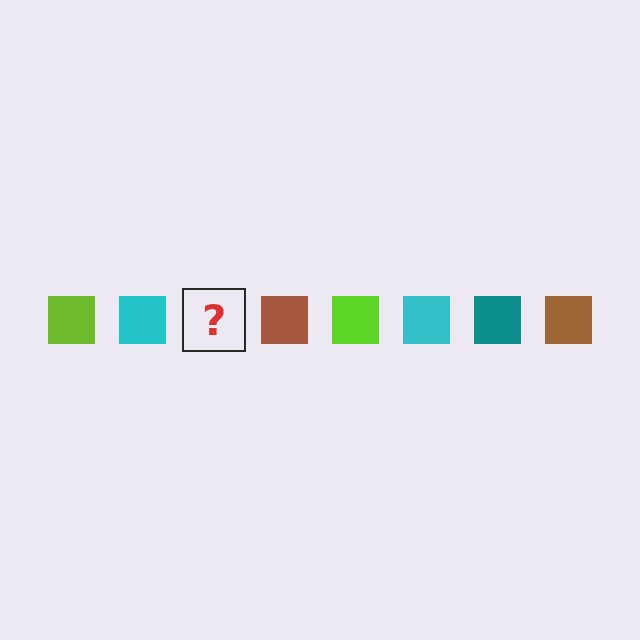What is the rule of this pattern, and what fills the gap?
The rule is that the pattern cycles through lime, cyan, teal, brown squares. The gap should be filled with a teal square.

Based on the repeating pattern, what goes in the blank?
The blank should be a teal square.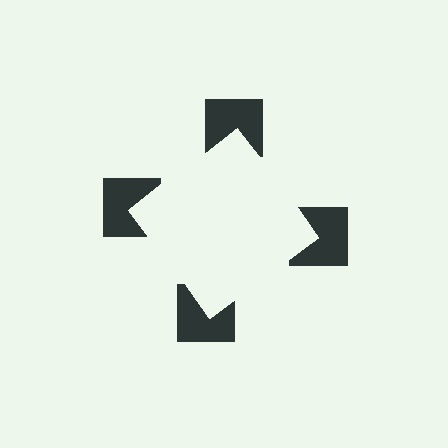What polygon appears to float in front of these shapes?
An illusory square — its edges are inferred from the aligned wedge cuts in the notched squares, not physically drawn.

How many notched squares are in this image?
There are 4 — one at each vertex of the illusory square.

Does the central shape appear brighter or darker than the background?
It typically appears slightly brighter than the background, even though no actual brightness change is drawn.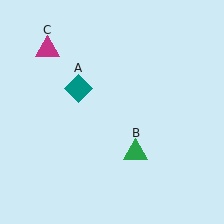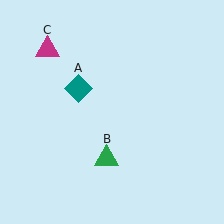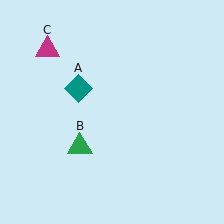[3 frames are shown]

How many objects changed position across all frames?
1 object changed position: green triangle (object B).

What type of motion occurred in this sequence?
The green triangle (object B) rotated clockwise around the center of the scene.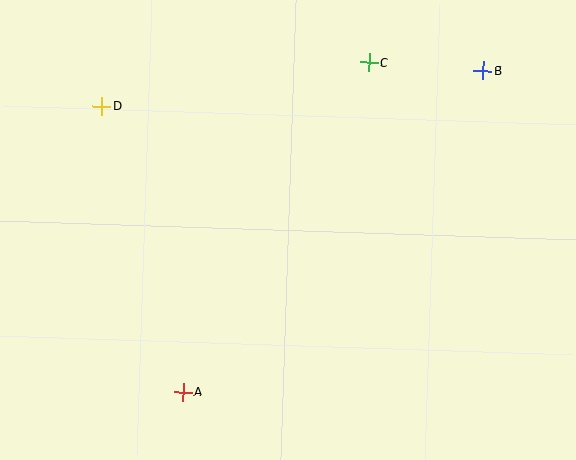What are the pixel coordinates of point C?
Point C is at (369, 62).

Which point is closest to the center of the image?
Point C at (369, 62) is closest to the center.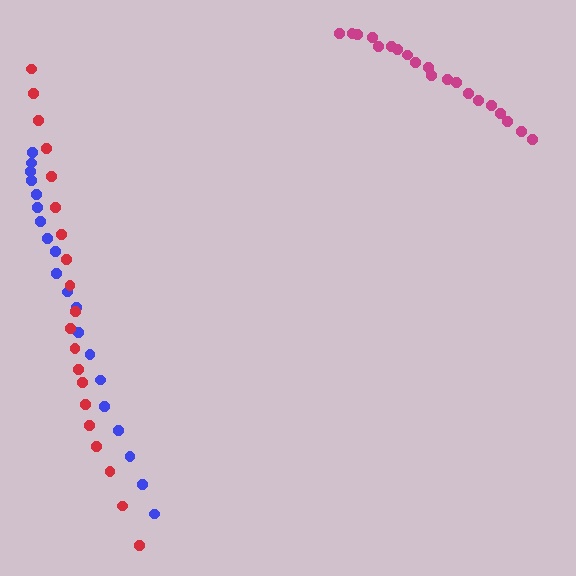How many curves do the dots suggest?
There are 3 distinct paths.